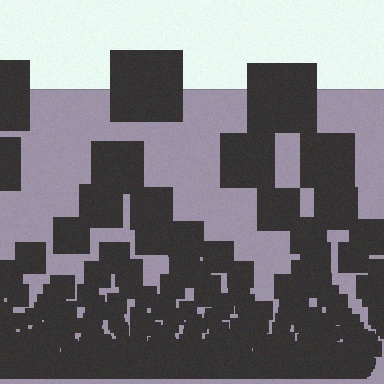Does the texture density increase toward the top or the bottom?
Density increases toward the bottom.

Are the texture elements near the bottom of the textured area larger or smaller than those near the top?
Smaller. The gradient is inverted — elements near the bottom are smaller and denser.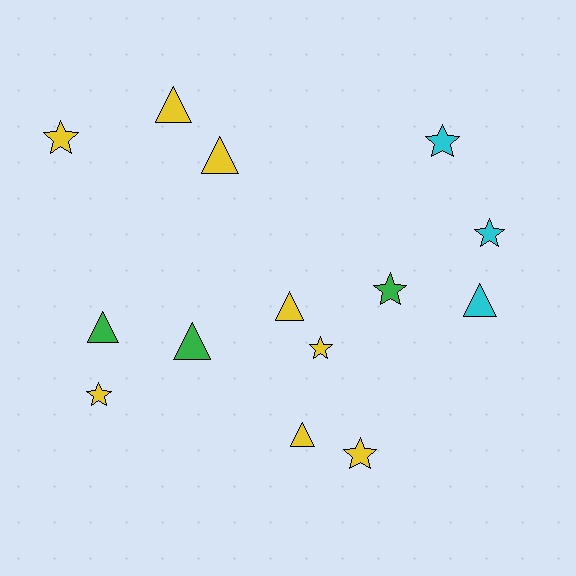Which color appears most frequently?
Yellow, with 8 objects.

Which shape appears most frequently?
Triangle, with 7 objects.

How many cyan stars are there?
There are 2 cyan stars.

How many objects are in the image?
There are 14 objects.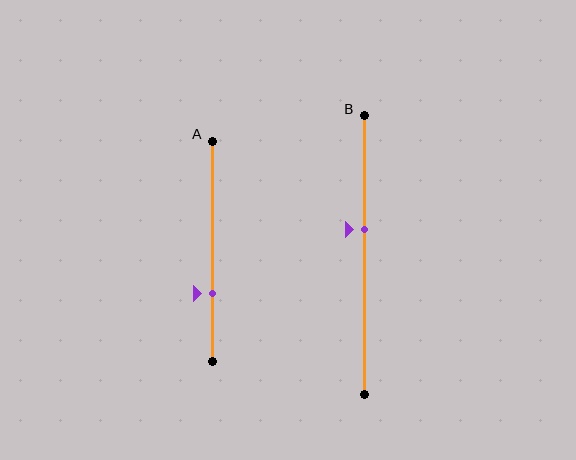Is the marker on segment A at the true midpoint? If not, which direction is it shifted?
No, the marker on segment A is shifted downward by about 19% of the segment length.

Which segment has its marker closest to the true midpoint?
Segment B has its marker closest to the true midpoint.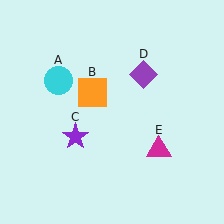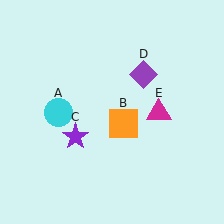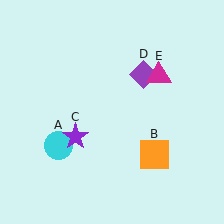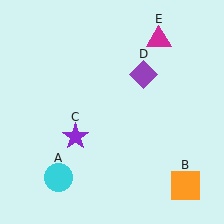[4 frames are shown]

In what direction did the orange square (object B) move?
The orange square (object B) moved down and to the right.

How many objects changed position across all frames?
3 objects changed position: cyan circle (object A), orange square (object B), magenta triangle (object E).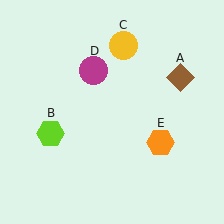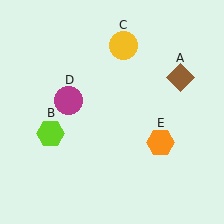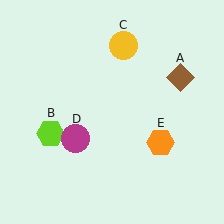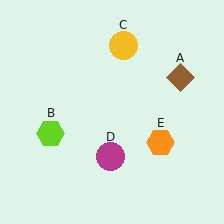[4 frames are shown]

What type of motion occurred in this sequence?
The magenta circle (object D) rotated counterclockwise around the center of the scene.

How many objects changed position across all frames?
1 object changed position: magenta circle (object D).